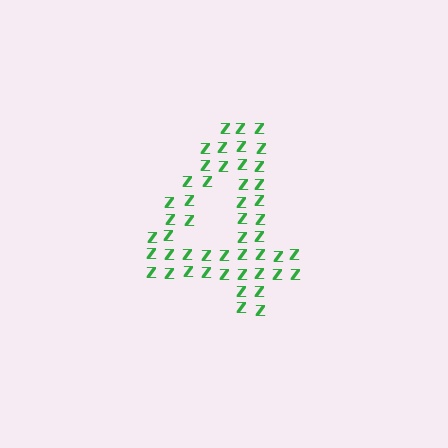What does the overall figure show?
The overall figure shows the digit 4.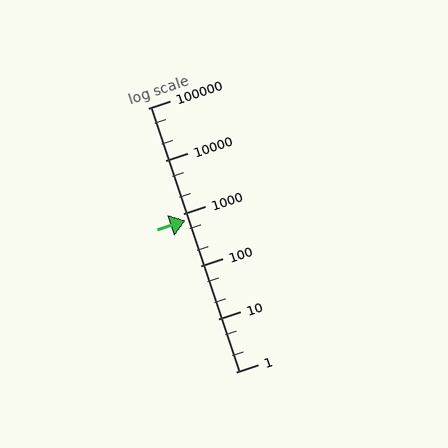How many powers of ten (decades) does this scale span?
The scale spans 5 decades, from 1 to 100000.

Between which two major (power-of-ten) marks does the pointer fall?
The pointer is between 100 and 1000.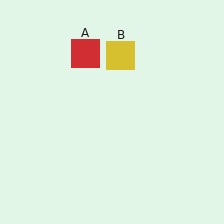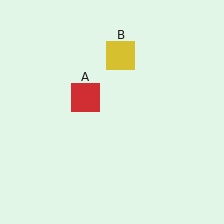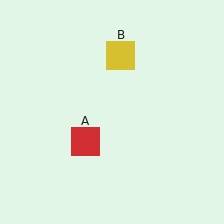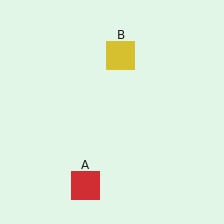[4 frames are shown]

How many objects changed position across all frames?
1 object changed position: red square (object A).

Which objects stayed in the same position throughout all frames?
Yellow square (object B) remained stationary.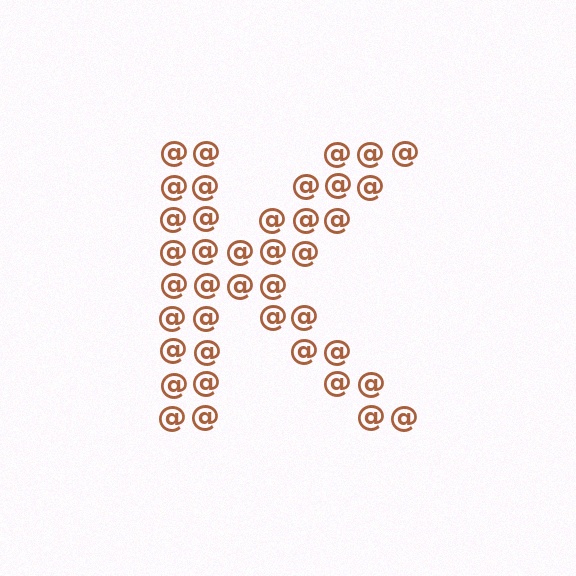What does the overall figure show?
The overall figure shows the letter K.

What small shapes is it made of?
It is made of small at signs.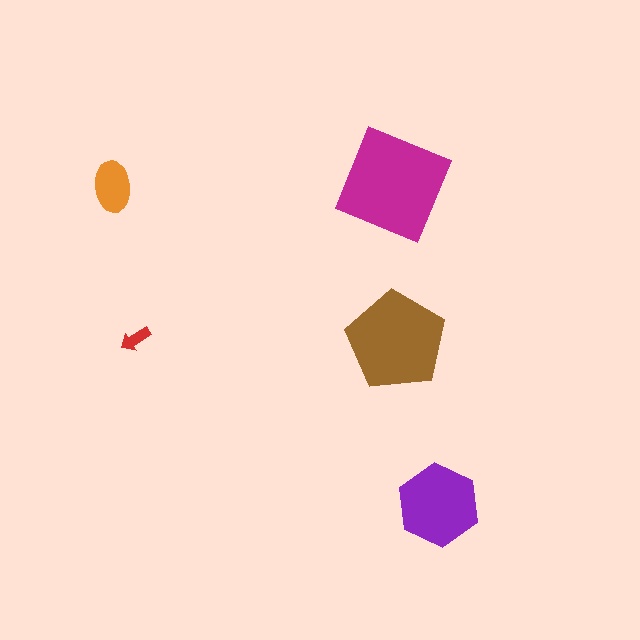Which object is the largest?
The magenta square.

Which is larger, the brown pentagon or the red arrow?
The brown pentagon.